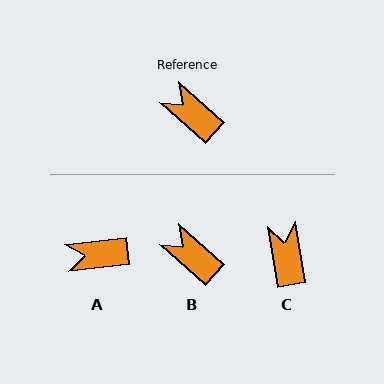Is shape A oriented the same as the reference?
No, it is off by about 49 degrees.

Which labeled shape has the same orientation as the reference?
B.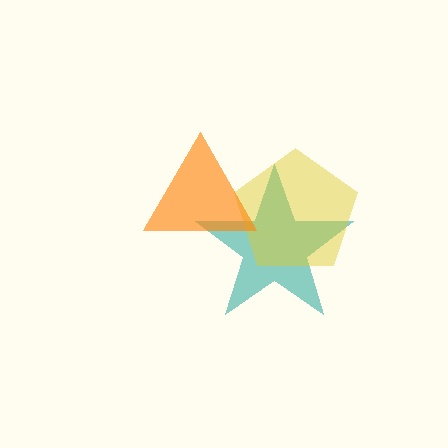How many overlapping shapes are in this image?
There are 3 overlapping shapes in the image.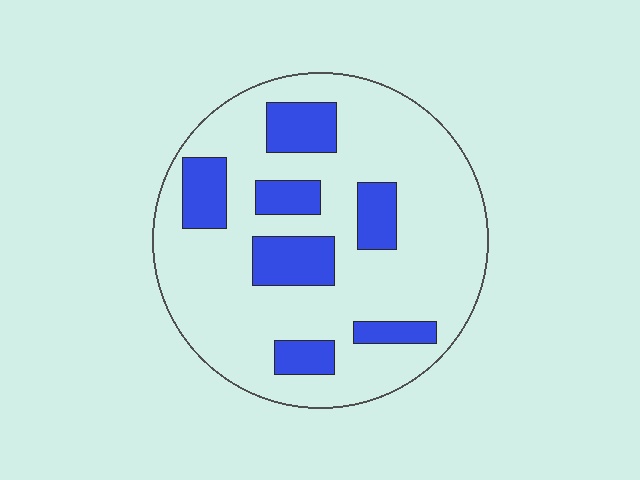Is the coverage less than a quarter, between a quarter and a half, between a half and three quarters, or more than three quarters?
Less than a quarter.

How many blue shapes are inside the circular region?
7.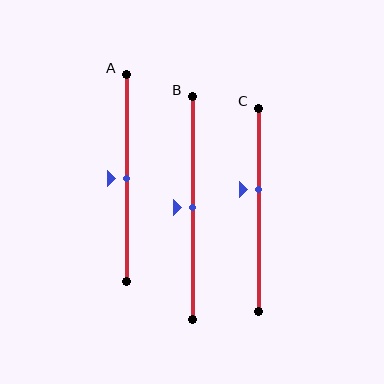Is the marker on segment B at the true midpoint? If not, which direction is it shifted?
Yes, the marker on segment B is at the true midpoint.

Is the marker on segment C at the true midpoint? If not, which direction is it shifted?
No, the marker on segment C is shifted upward by about 10% of the segment length.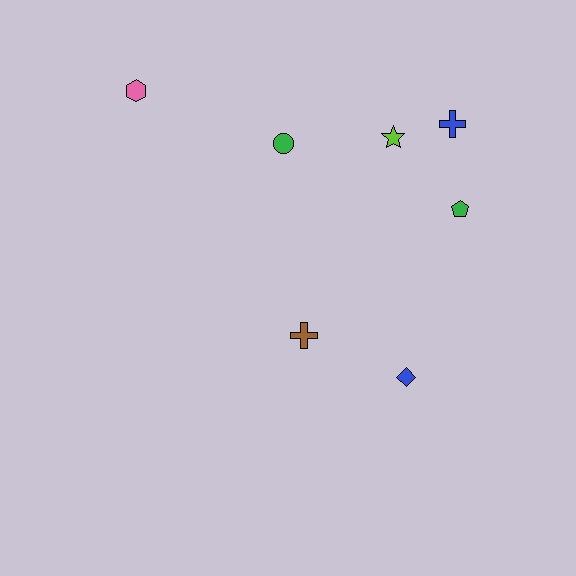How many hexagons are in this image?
There is 1 hexagon.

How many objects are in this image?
There are 7 objects.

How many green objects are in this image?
There are 2 green objects.